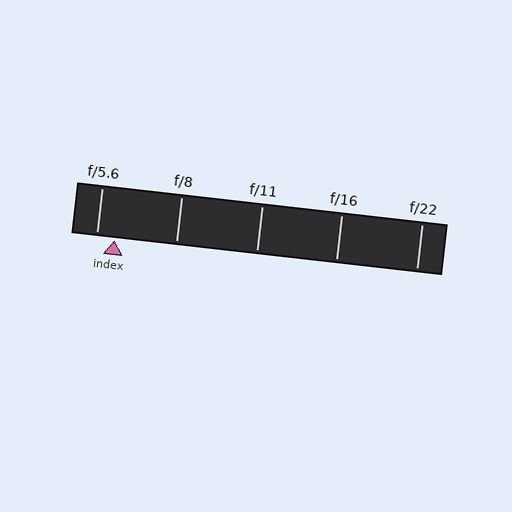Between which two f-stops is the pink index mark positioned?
The index mark is between f/5.6 and f/8.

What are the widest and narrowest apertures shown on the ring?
The widest aperture shown is f/5.6 and the narrowest is f/22.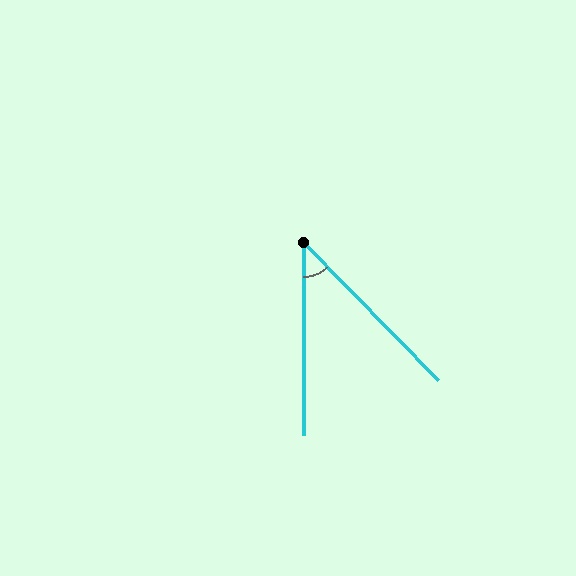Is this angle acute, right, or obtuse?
It is acute.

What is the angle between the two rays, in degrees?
Approximately 44 degrees.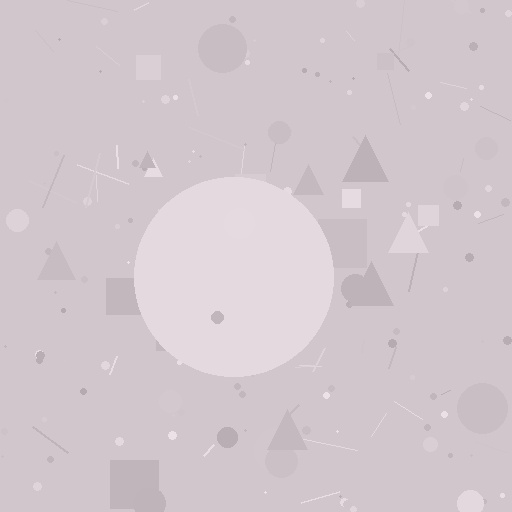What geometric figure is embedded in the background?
A circle is embedded in the background.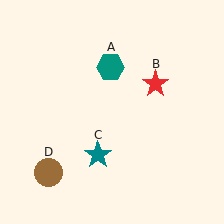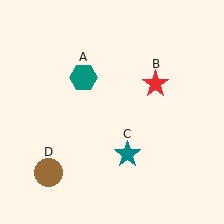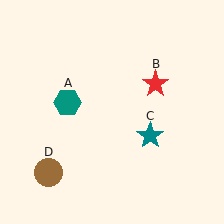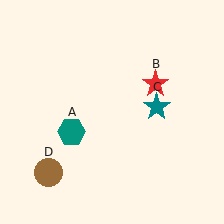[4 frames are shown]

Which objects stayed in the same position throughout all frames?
Red star (object B) and brown circle (object D) remained stationary.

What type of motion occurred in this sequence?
The teal hexagon (object A), teal star (object C) rotated counterclockwise around the center of the scene.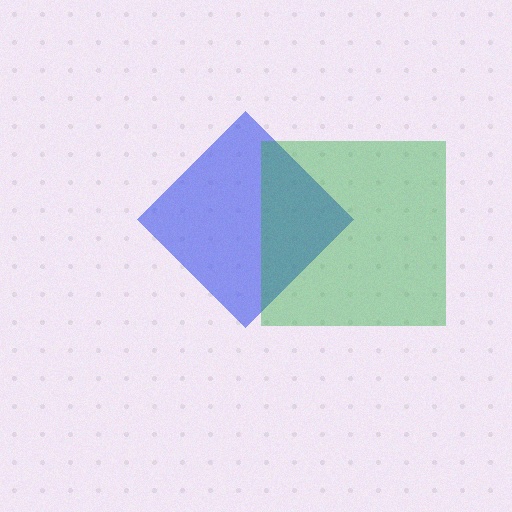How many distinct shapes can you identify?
There are 2 distinct shapes: a blue diamond, a green square.